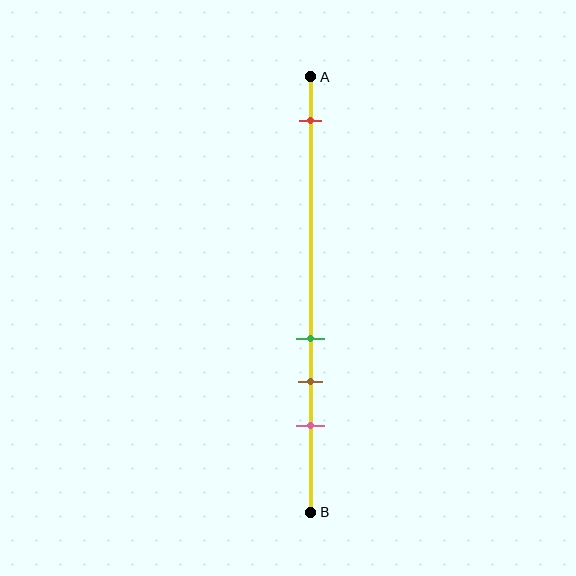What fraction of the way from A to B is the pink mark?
The pink mark is approximately 80% (0.8) of the way from A to B.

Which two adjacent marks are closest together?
The green and brown marks are the closest adjacent pair.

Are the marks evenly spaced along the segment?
No, the marks are not evenly spaced.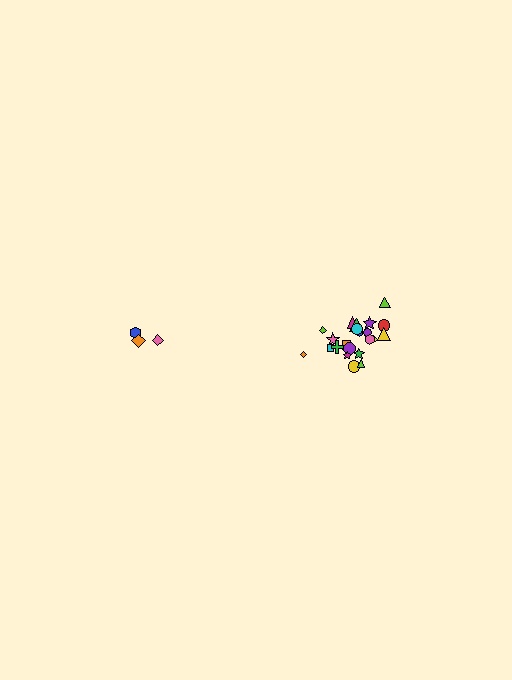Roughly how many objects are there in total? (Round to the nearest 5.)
Roughly 25 objects in total.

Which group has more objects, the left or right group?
The right group.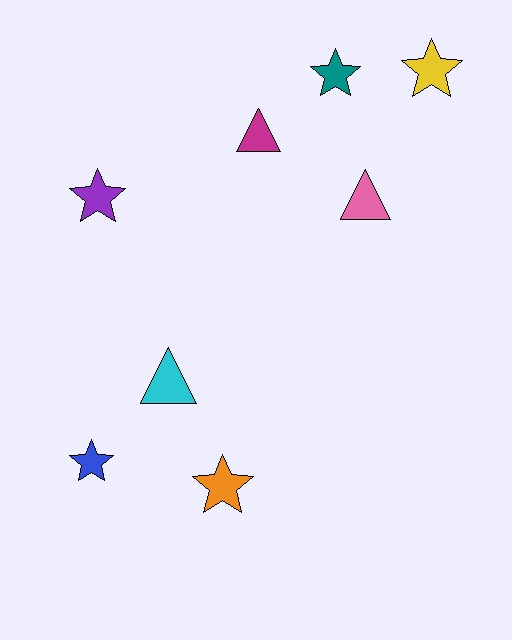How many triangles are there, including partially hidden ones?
There are 3 triangles.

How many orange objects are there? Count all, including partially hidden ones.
There is 1 orange object.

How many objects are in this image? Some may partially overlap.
There are 8 objects.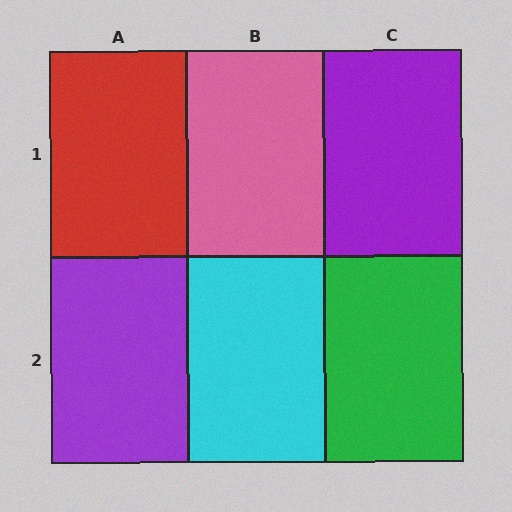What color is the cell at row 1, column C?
Purple.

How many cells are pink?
1 cell is pink.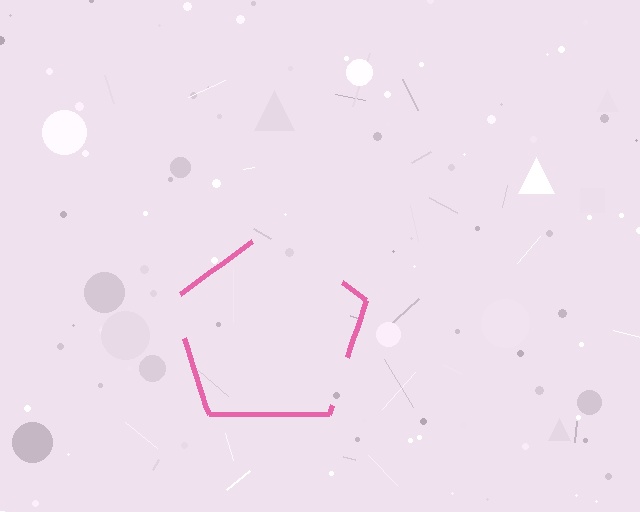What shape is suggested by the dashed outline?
The dashed outline suggests a pentagon.